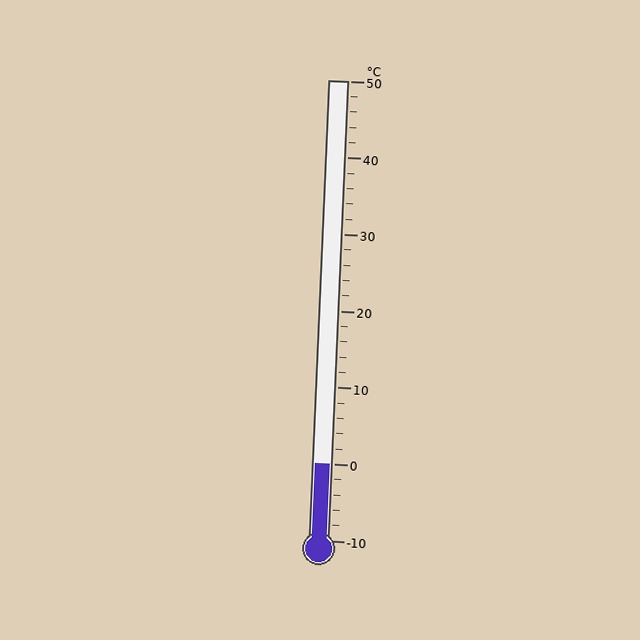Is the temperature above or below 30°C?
The temperature is below 30°C.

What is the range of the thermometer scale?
The thermometer scale ranges from -10°C to 50°C.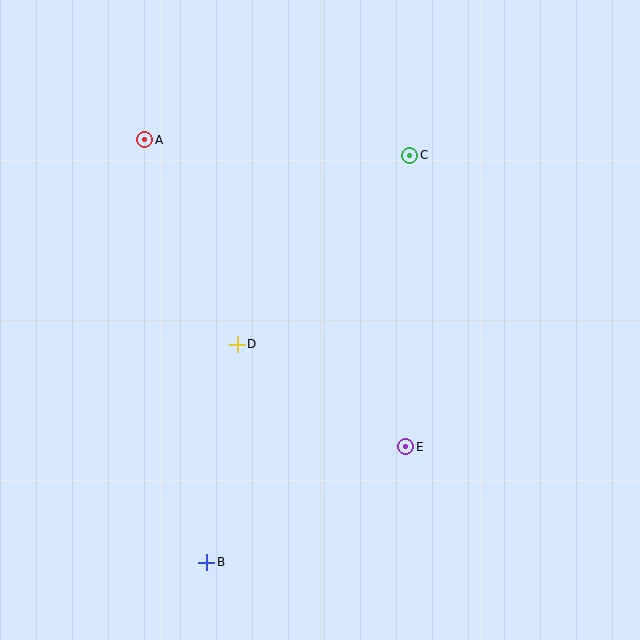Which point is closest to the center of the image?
Point D at (237, 344) is closest to the center.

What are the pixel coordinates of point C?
Point C is at (410, 155).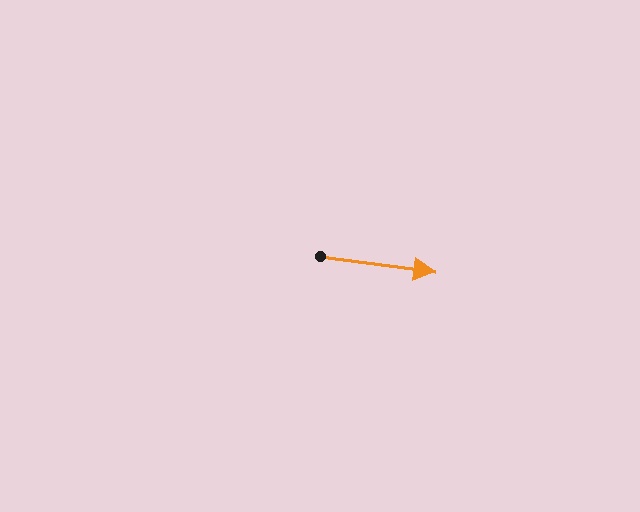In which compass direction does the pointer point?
East.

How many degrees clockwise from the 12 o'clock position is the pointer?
Approximately 98 degrees.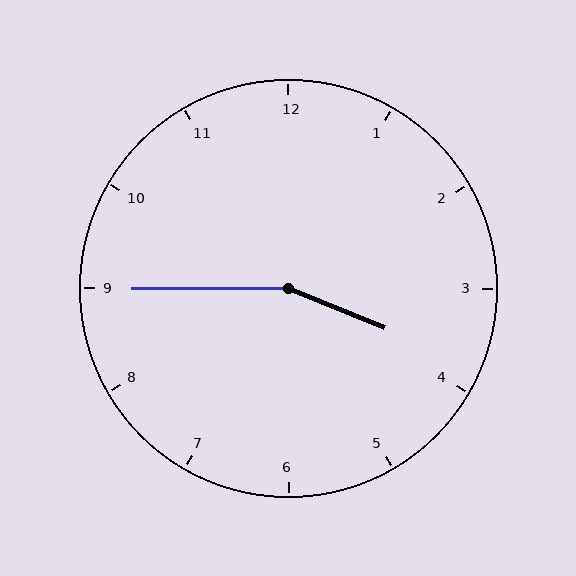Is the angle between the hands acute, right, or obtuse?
It is obtuse.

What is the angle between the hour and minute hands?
Approximately 158 degrees.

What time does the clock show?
3:45.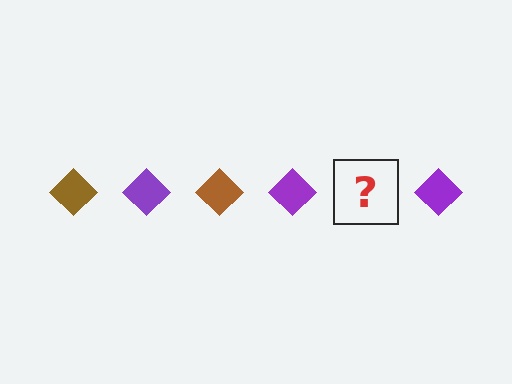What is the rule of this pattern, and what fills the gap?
The rule is that the pattern cycles through brown, purple diamonds. The gap should be filled with a brown diamond.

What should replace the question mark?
The question mark should be replaced with a brown diamond.